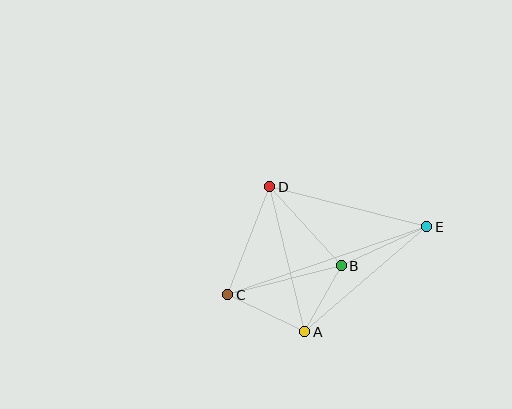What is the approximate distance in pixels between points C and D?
The distance between C and D is approximately 116 pixels.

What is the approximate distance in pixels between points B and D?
The distance between B and D is approximately 107 pixels.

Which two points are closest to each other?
Points A and B are closest to each other.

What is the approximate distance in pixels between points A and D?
The distance between A and D is approximately 149 pixels.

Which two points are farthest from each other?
Points C and E are farthest from each other.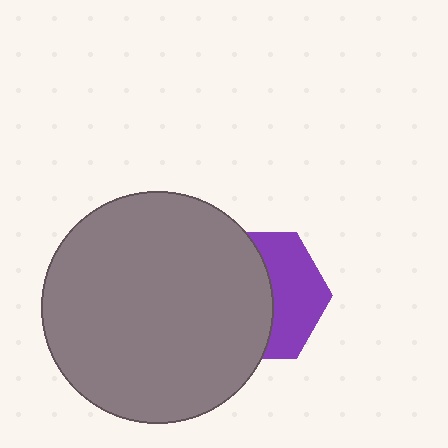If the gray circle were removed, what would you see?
You would see the complete purple hexagon.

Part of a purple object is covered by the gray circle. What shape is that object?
It is a hexagon.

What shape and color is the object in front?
The object in front is a gray circle.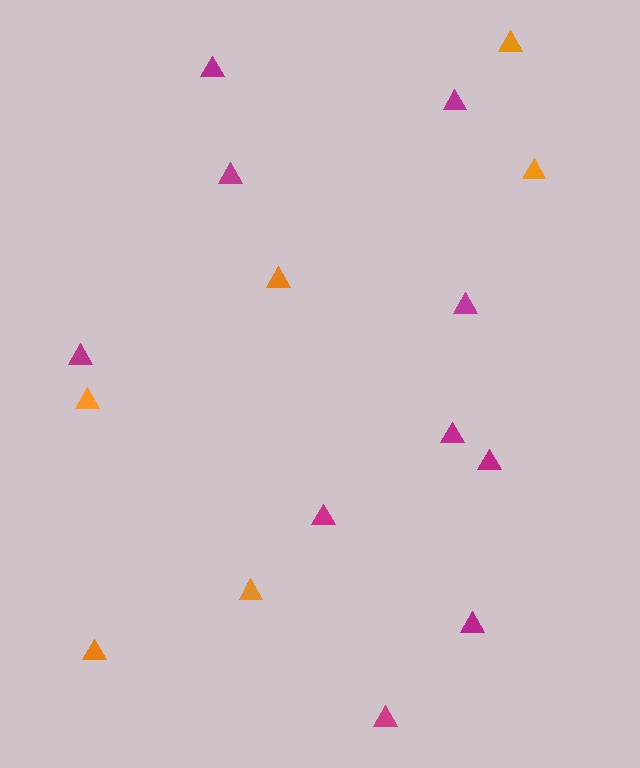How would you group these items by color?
There are 2 groups: one group of magenta triangles (10) and one group of orange triangles (6).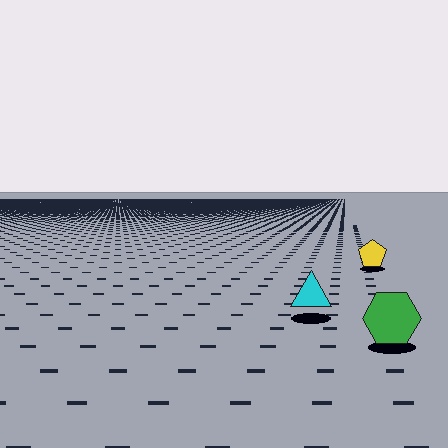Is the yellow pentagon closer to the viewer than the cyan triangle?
No. The cyan triangle is closer — you can tell from the texture gradient: the ground texture is coarser near it.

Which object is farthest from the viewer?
The yellow pentagon is farthest from the viewer. It appears smaller and the ground texture around it is denser.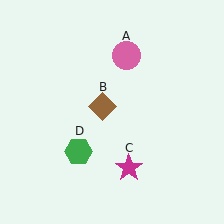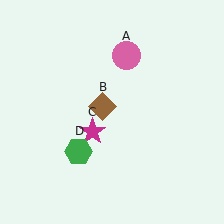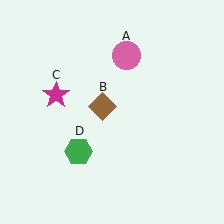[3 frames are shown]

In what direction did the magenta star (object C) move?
The magenta star (object C) moved up and to the left.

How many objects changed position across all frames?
1 object changed position: magenta star (object C).